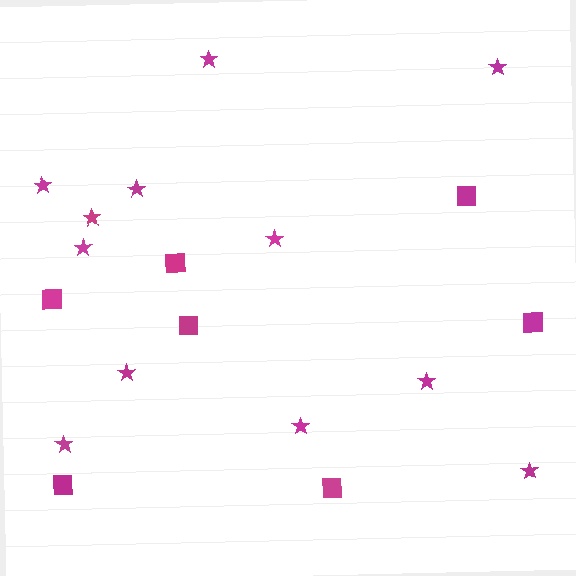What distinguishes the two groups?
There are 2 groups: one group of squares (7) and one group of stars (12).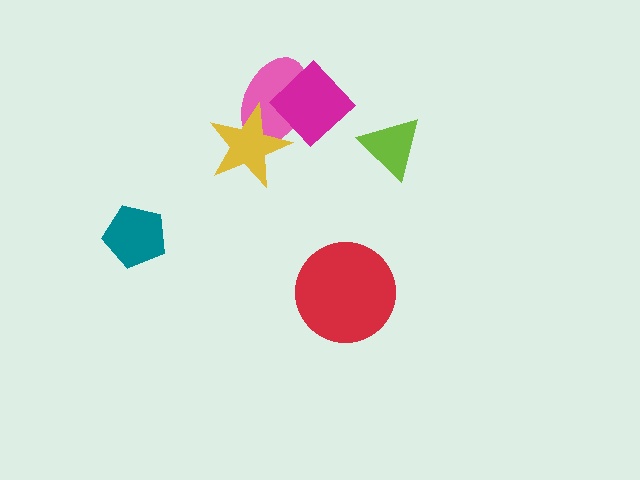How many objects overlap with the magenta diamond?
2 objects overlap with the magenta diamond.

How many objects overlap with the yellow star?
2 objects overlap with the yellow star.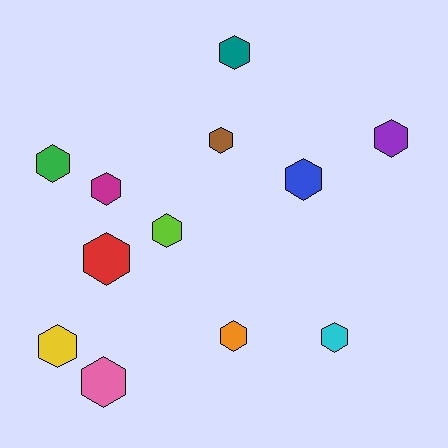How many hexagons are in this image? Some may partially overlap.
There are 12 hexagons.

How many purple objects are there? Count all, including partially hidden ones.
There is 1 purple object.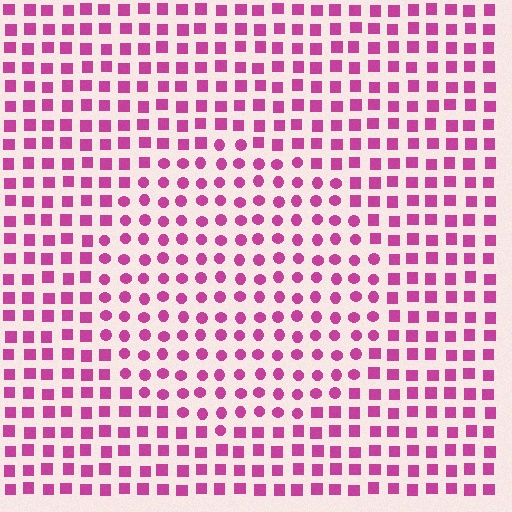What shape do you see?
I see a circle.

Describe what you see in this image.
The image is filled with small magenta elements arranged in a uniform grid. A circle-shaped region contains circles, while the surrounding area contains squares. The boundary is defined purely by the change in element shape.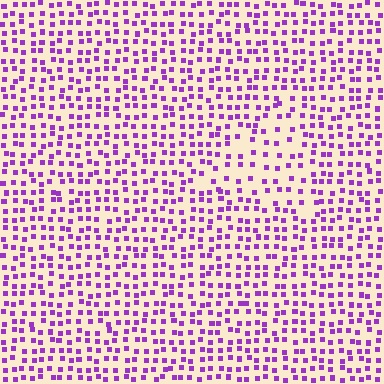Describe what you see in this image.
The image contains small purple elements arranged at two different densities. A triangle-shaped region is visible where the elements are less densely packed than the surrounding area.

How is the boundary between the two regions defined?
The boundary is defined by a change in element density (approximately 1.7x ratio). All elements are the same color, size, and shape.